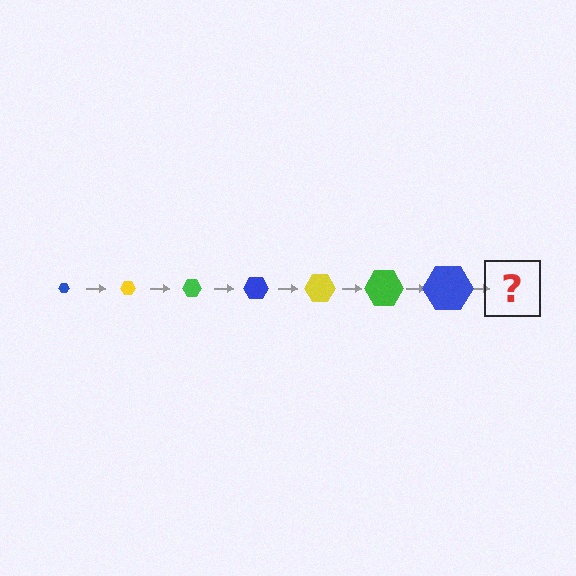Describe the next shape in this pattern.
It should be a yellow hexagon, larger than the previous one.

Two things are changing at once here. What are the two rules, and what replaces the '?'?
The two rules are that the hexagon grows larger each step and the color cycles through blue, yellow, and green. The '?' should be a yellow hexagon, larger than the previous one.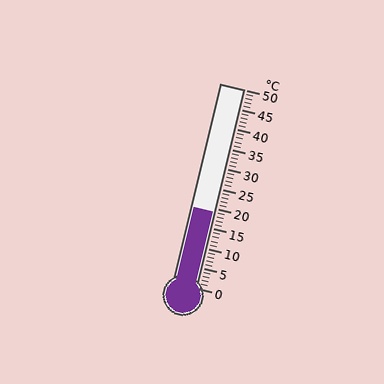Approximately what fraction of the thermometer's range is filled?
The thermometer is filled to approximately 40% of its range.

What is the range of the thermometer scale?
The thermometer scale ranges from 0°C to 50°C.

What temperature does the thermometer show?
The thermometer shows approximately 19°C.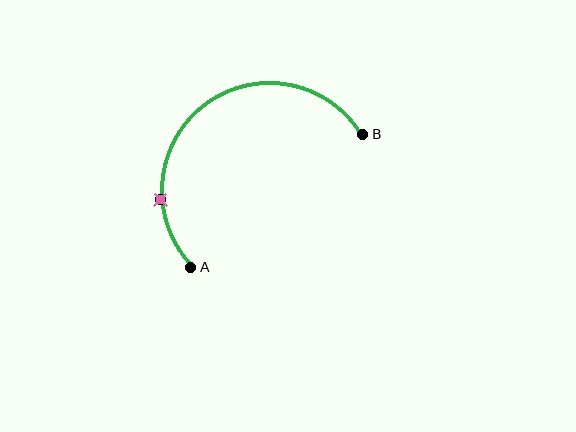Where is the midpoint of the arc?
The arc midpoint is the point on the curve farthest from the straight line joining A and B. It sits above and to the left of that line.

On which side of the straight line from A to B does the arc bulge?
The arc bulges above and to the left of the straight line connecting A and B.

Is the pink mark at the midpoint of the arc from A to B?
No. The pink mark lies on the arc but is closer to endpoint A. The arc midpoint would be at the point on the curve equidistant along the arc from both A and B.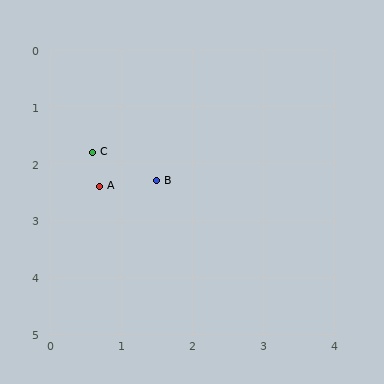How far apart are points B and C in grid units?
Points B and C are about 1.0 grid units apart.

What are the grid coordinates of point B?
Point B is at approximately (1.5, 2.3).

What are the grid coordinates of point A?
Point A is at approximately (0.7, 2.4).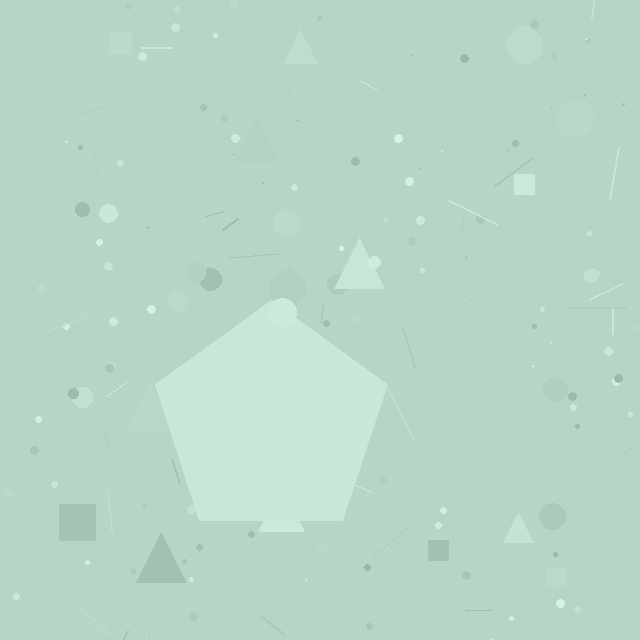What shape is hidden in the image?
A pentagon is hidden in the image.